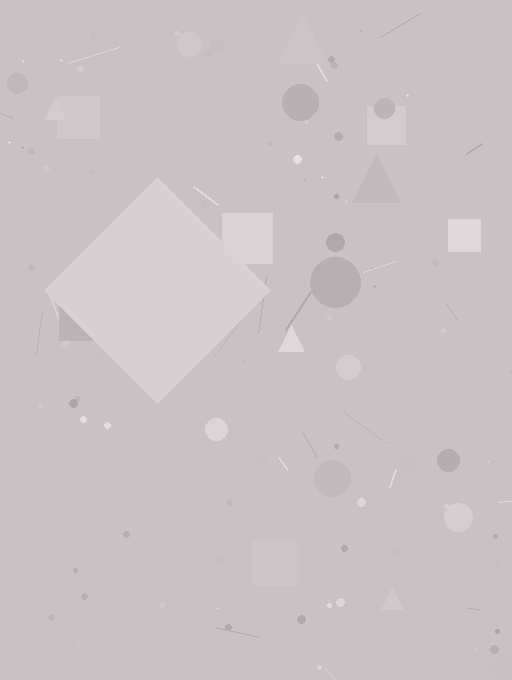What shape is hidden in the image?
A diamond is hidden in the image.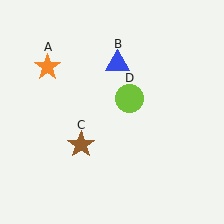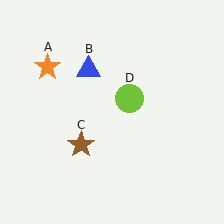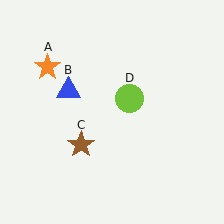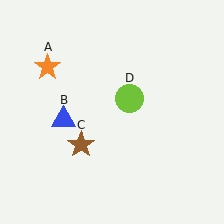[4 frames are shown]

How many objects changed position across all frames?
1 object changed position: blue triangle (object B).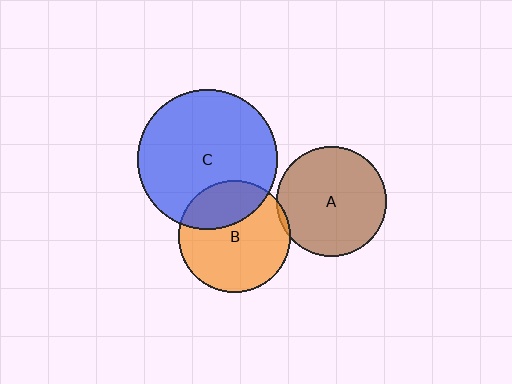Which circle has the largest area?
Circle C (blue).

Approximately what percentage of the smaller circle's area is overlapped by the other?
Approximately 30%.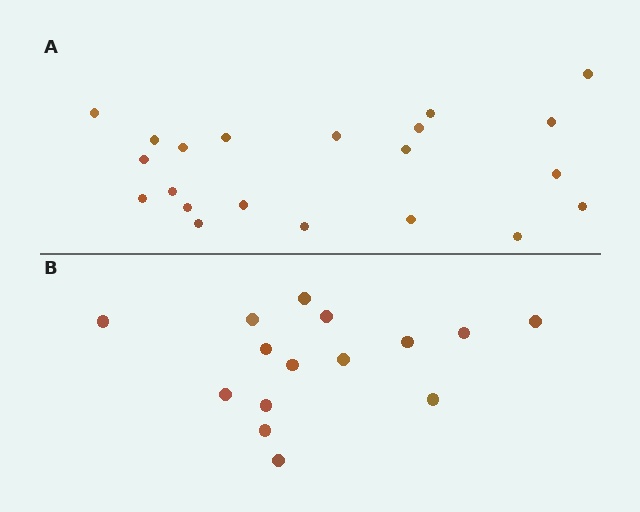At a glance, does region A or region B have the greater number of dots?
Region A (the top region) has more dots.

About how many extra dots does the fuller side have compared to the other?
Region A has about 6 more dots than region B.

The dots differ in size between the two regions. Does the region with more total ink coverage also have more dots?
No. Region B has more total ink coverage because its dots are larger, but region A actually contains more individual dots. Total area can be misleading — the number of items is what matters here.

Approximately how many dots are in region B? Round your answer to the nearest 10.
About 20 dots. (The exact count is 15, which rounds to 20.)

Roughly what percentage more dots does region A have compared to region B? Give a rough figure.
About 40% more.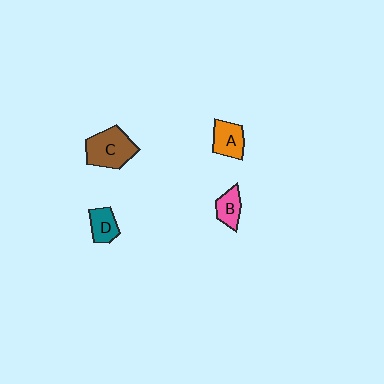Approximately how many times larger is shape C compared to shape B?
Approximately 2.0 times.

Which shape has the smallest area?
Shape B (pink).